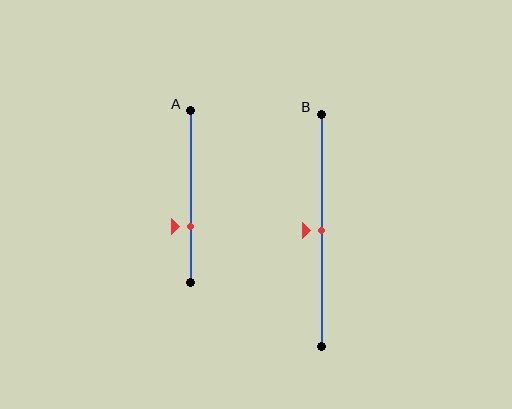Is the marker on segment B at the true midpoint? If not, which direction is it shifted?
Yes, the marker on segment B is at the true midpoint.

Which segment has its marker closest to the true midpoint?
Segment B has its marker closest to the true midpoint.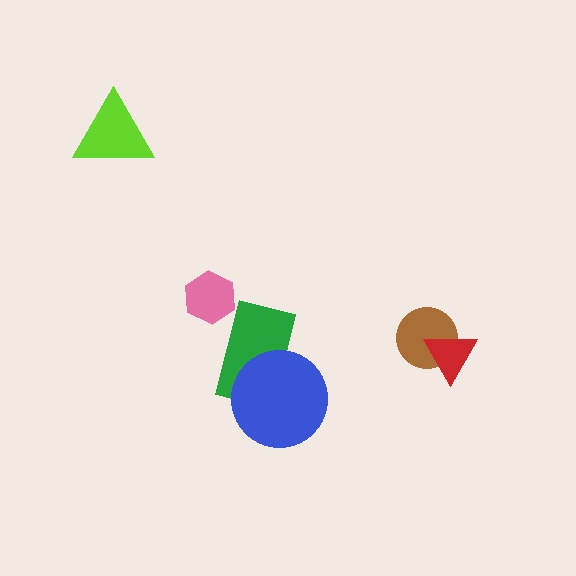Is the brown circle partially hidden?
Yes, it is partially covered by another shape.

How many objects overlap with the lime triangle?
0 objects overlap with the lime triangle.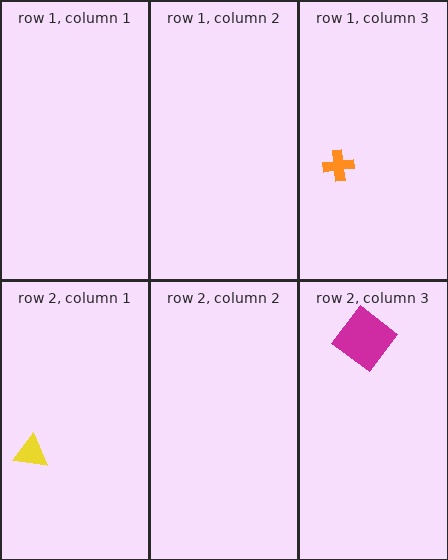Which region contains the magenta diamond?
The row 2, column 3 region.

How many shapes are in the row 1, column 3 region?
1.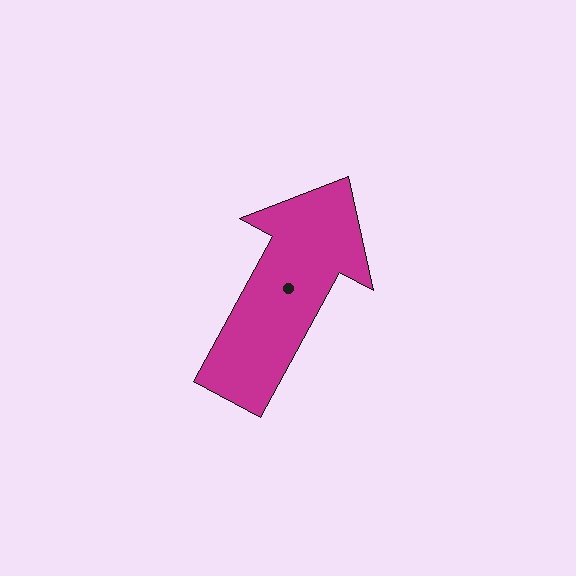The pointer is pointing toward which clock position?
Roughly 1 o'clock.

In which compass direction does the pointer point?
Northeast.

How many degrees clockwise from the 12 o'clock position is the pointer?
Approximately 29 degrees.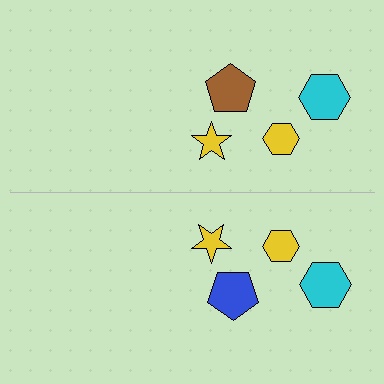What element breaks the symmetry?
The blue pentagon on the bottom side breaks the symmetry — its mirror counterpart is brown.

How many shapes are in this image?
There are 8 shapes in this image.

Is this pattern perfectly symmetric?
No, the pattern is not perfectly symmetric. The blue pentagon on the bottom side breaks the symmetry — its mirror counterpart is brown.